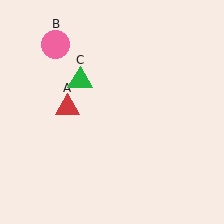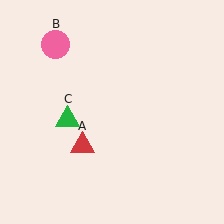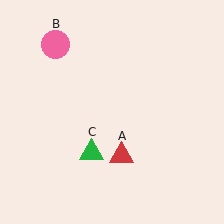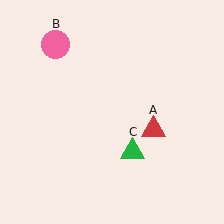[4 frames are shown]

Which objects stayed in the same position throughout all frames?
Pink circle (object B) remained stationary.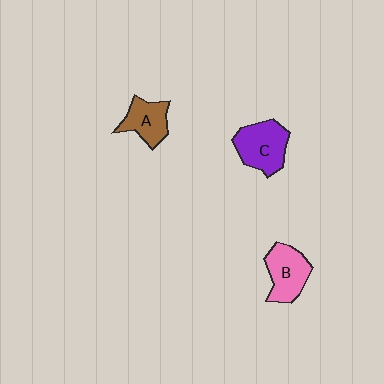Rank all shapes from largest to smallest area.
From largest to smallest: C (purple), B (pink), A (brown).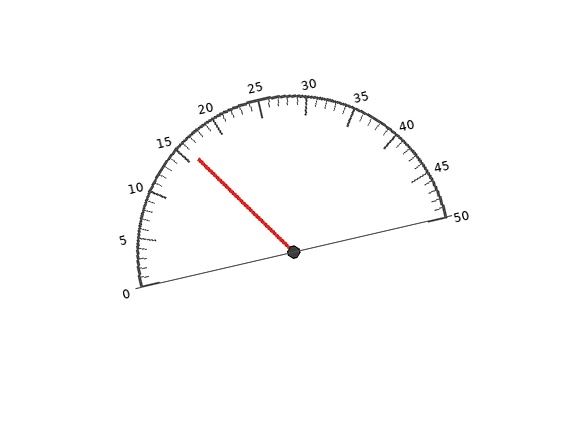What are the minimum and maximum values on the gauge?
The gauge ranges from 0 to 50.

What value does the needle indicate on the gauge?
The needle indicates approximately 16.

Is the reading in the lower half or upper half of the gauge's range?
The reading is in the lower half of the range (0 to 50).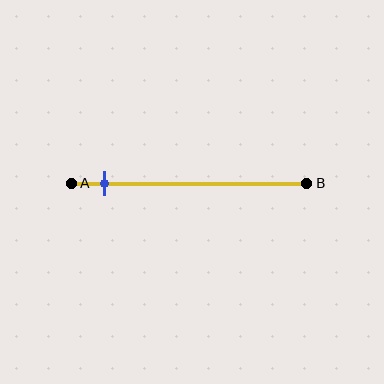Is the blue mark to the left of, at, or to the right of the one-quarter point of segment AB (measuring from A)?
The blue mark is to the left of the one-quarter point of segment AB.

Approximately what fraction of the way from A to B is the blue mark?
The blue mark is approximately 15% of the way from A to B.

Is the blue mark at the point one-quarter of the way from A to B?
No, the mark is at about 15% from A, not at the 25% one-quarter point.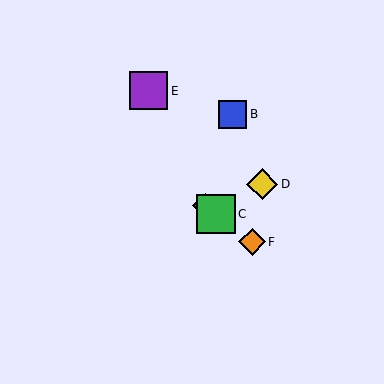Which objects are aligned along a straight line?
Objects A, C, F are aligned along a straight line.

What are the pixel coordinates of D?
Object D is at (262, 184).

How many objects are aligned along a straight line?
3 objects (A, C, F) are aligned along a straight line.